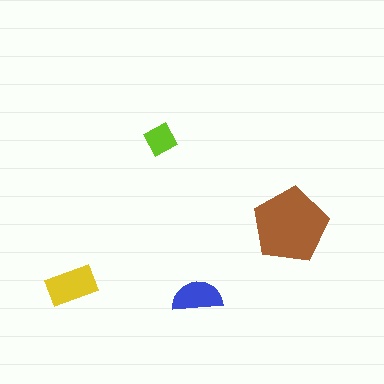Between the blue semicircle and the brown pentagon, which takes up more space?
The brown pentagon.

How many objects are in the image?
There are 4 objects in the image.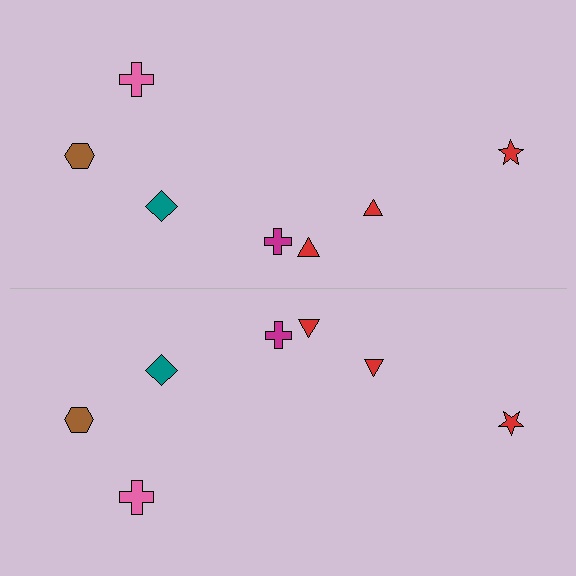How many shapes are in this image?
There are 14 shapes in this image.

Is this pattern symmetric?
Yes, this pattern has bilateral (reflection) symmetry.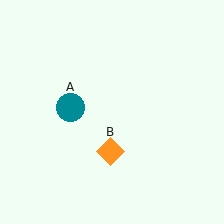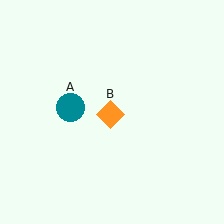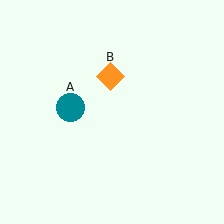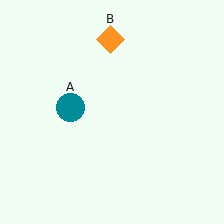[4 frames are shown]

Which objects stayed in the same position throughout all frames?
Teal circle (object A) remained stationary.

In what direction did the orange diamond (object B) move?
The orange diamond (object B) moved up.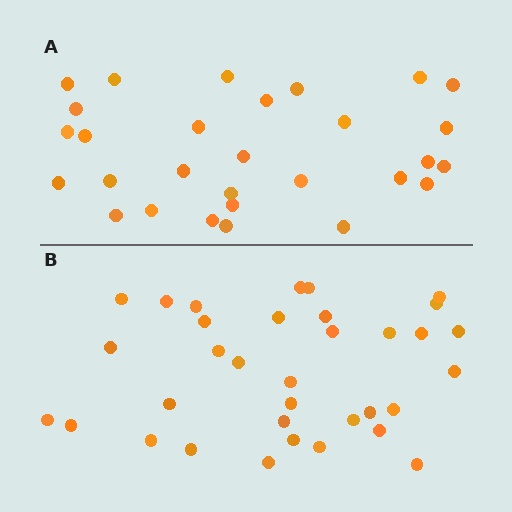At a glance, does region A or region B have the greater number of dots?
Region B (the bottom region) has more dots.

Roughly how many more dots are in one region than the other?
Region B has about 5 more dots than region A.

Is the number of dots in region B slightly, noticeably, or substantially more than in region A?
Region B has only slightly more — the two regions are fairly close. The ratio is roughly 1.2 to 1.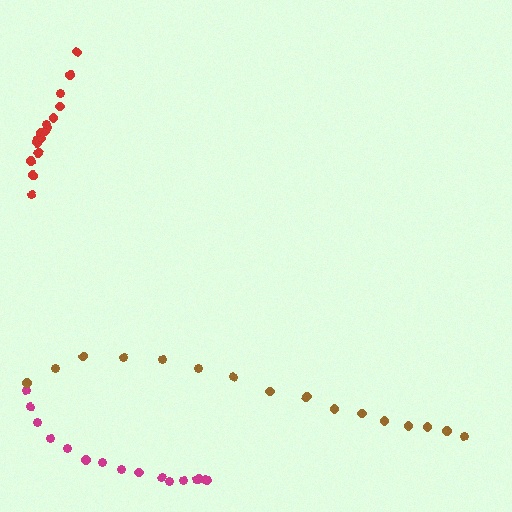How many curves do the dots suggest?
There are 3 distinct paths.